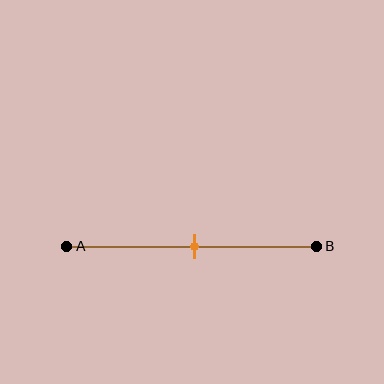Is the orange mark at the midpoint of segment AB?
Yes, the mark is approximately at the midpoint.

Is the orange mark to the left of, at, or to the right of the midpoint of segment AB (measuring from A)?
The orange mark is approximately at the midpoint of segment AB.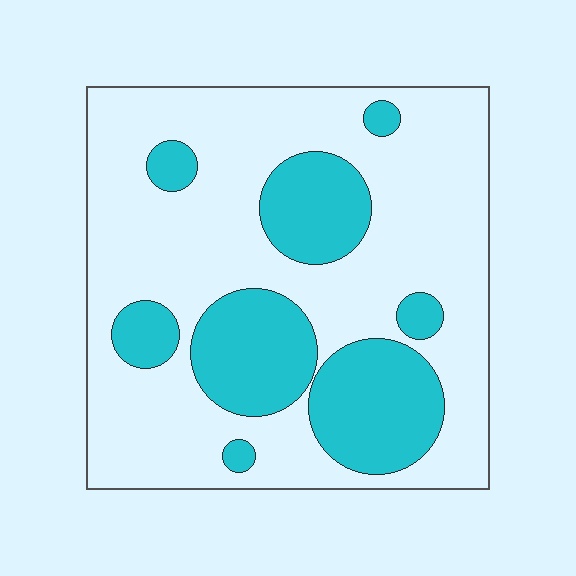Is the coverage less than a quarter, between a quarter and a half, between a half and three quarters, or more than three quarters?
Between a quarter and a half.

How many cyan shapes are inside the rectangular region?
8.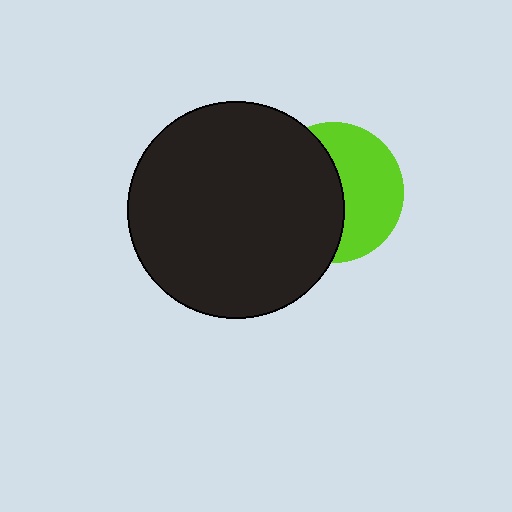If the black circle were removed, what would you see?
You would see the complete lime circle.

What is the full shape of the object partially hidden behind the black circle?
The partially hidden object is a lime circle.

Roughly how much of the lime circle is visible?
About half of it is visible (roughly 48%).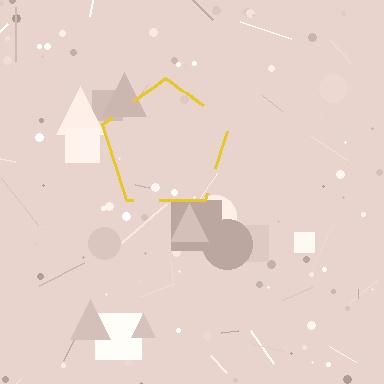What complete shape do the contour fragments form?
The contour fragments form a pentagon.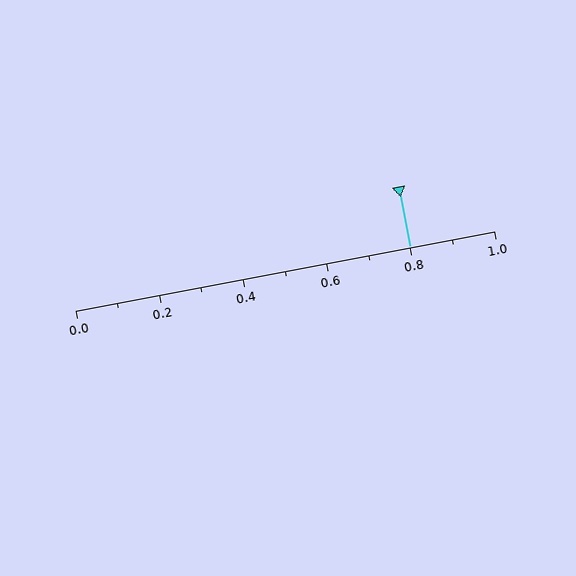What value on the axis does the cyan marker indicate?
The marker indicates approximately 0.8.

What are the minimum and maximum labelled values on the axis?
The axis runs from 0.0 to 1.0.